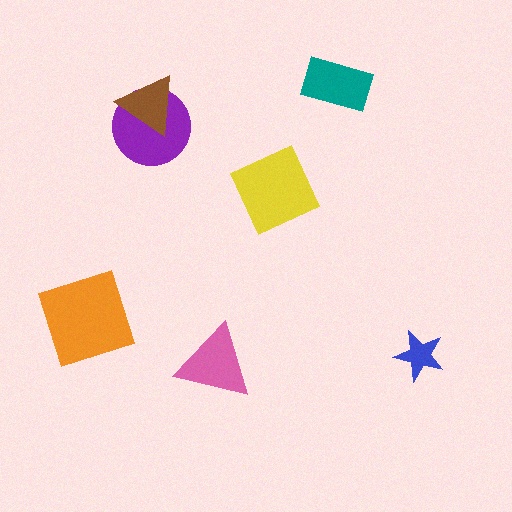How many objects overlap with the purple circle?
1 object overlaps with the purple circle.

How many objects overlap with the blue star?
0 objects overlap with the blue star.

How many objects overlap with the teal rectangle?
0 objects overlap with the teal rectangle.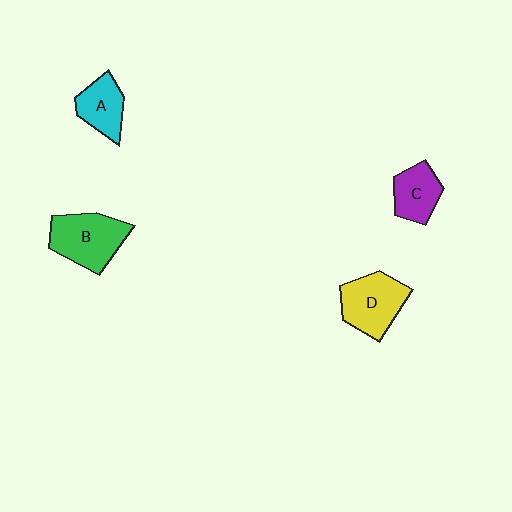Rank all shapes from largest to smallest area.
From largest to smallest: B (green), D (yellow), A (cyan), C (purple).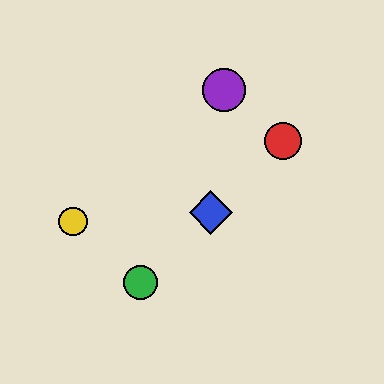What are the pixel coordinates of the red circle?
The red circle is at (283, 141).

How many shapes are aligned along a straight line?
3 shapes (the red circle, the blue diamond, the green circle) are aligned along a straight line.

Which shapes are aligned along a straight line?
The red circle, the blue diamond, the green circle are aligned along a straight line.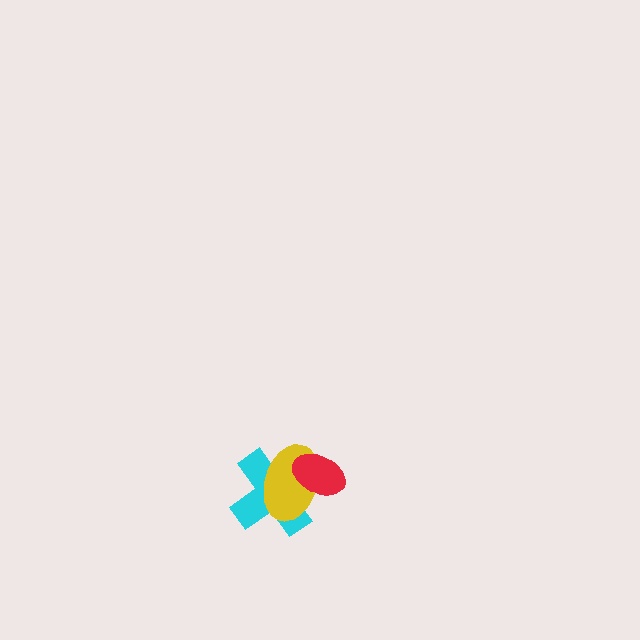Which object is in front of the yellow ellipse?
The red ellipse is in front of the yellow ellipse.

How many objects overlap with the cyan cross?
2 objects overlap with the cyan cross.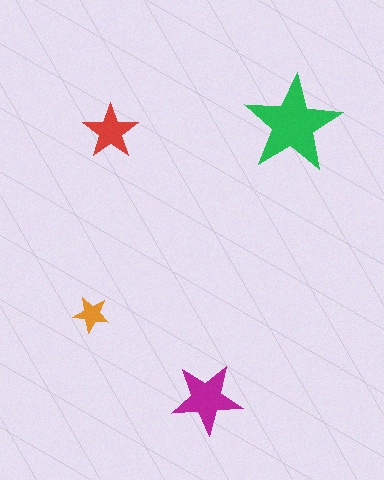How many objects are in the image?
There are 4 objects in the image.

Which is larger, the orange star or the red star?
The red one.